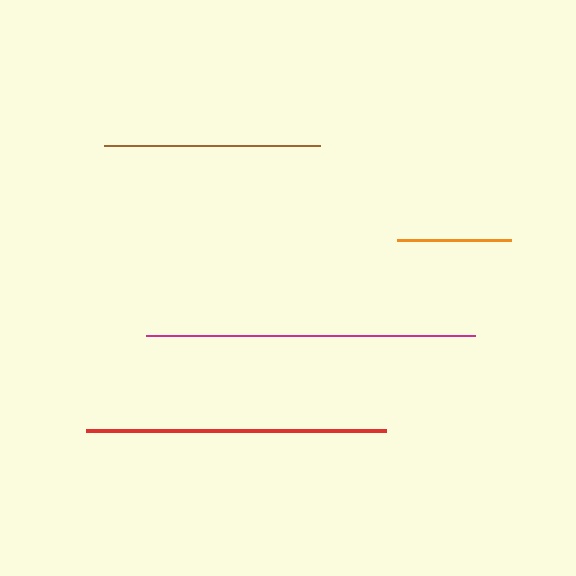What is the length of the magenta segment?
The magenta segment is approximately 329 pixels long.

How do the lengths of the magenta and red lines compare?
The magenta and red lines are approximately the same length.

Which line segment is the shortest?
The orange line is the shortest at approximately 114 pixels.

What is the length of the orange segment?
The orange segment is approximately 114 pixels long.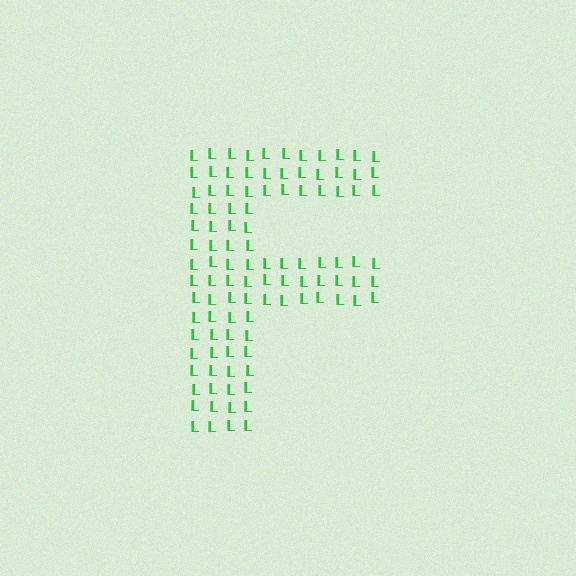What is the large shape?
The large shape is the letter F.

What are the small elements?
The small elements are letter L's.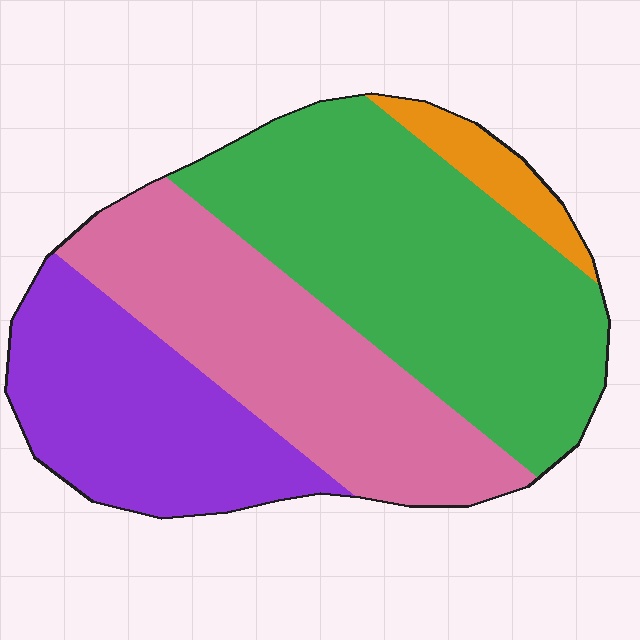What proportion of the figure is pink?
Pink covers roughly 30% of the figure.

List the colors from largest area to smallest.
From largest to smallest: green, pink, purple, orange.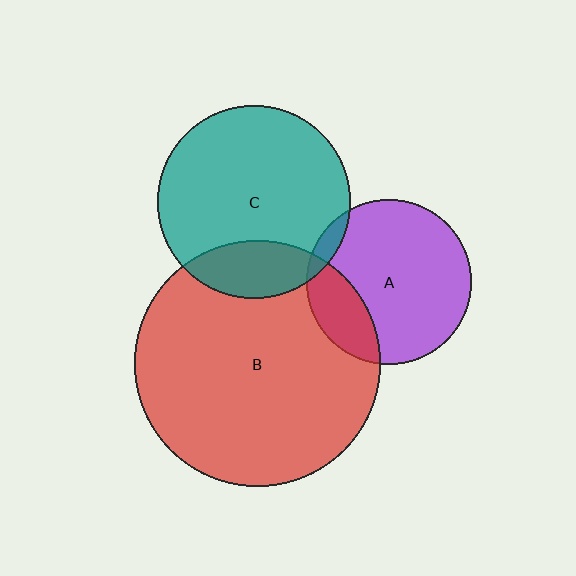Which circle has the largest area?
Circle B (red).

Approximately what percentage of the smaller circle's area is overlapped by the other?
Approximately 20%.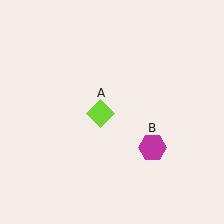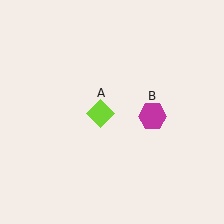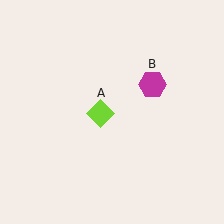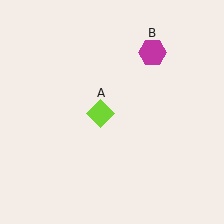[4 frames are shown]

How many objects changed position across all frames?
1 object changed position: magenta hexagon (object B).